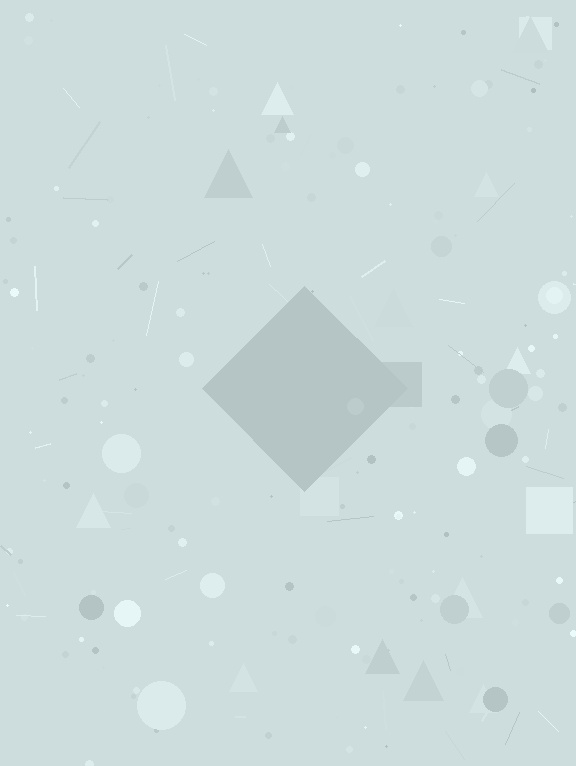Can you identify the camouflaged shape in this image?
The camouflaged shape is a diamond.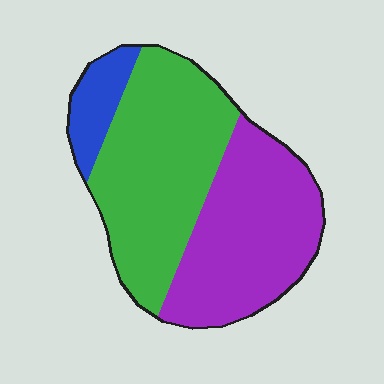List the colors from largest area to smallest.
From largest to smallest: green, purple, blue.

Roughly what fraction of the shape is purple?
Purple covers 42% of the shape.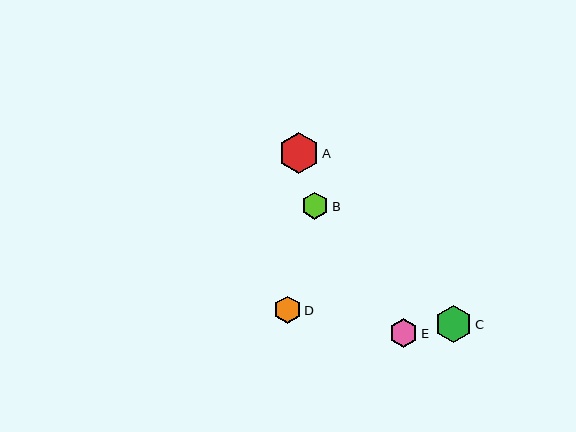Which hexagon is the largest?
Hexagon A is the largest with a size of approximately 41 pixels.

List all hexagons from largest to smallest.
From largest to smallest: A, C, E, D, B.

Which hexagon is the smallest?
Hexagon B is the smallest with a size of approximately 27 pixels.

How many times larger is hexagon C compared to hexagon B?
Hexagon C is approximately 1.3 times the size of hexagon B.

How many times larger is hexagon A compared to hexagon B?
Hexagon A is approximately 1.5 times the size of hexagon B.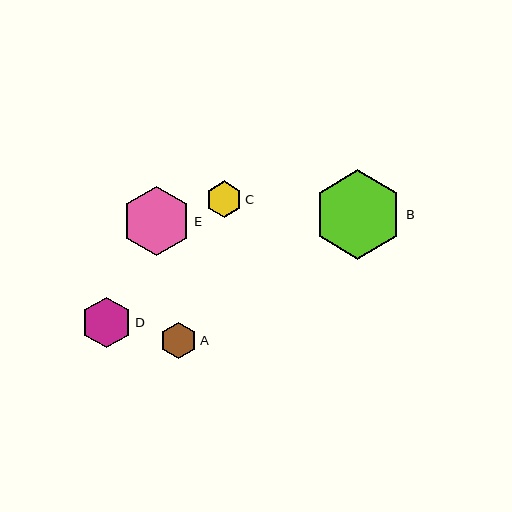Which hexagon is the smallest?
Hexagon A is the smallest with a size of approximately 36 pixels.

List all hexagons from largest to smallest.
From largest to smallest: B, E, D, C, A.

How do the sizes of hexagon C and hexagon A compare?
Hexagon C and hexagon A are approximately the same size.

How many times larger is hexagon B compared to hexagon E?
Hexagon B is approximately 1.3 times the size of hexagon E.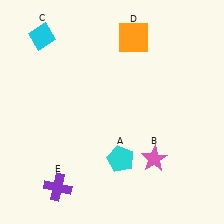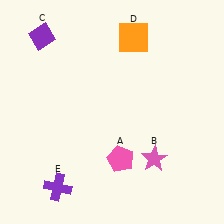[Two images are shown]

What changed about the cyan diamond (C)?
In Image 1, C is cyan. In Image 2, it changed to purple.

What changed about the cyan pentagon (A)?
In Image 1, A is cyan. In Image 2, it changed to pink.